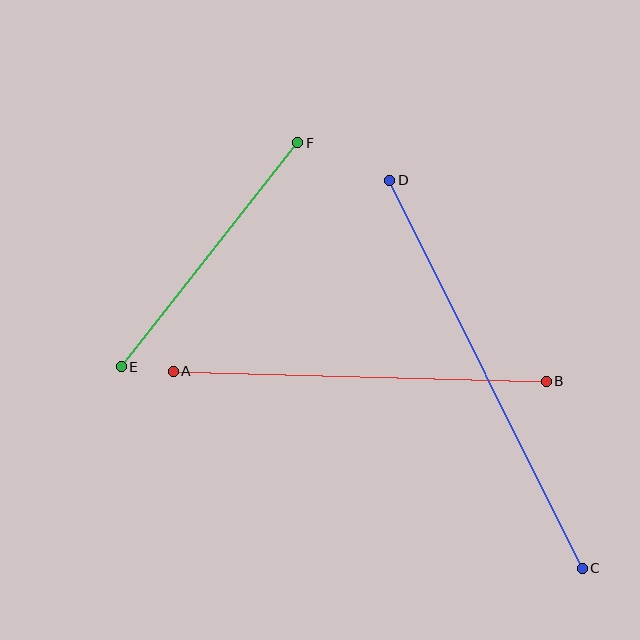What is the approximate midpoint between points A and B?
The midpoint is at approximately (360, 376) pixels.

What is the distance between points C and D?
The distance is approximately 433 pixels.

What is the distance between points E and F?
The distance is approximately 285 pixels.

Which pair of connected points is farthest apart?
Points C and D are farthest apart.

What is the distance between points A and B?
The distance is approximately 373 pixels.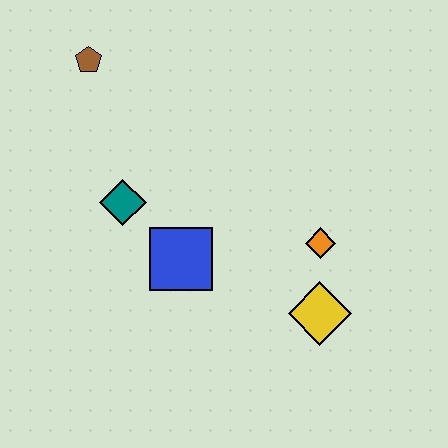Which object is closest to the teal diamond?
The blue square is closest to the teal diamond.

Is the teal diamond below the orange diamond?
No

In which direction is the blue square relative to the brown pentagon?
The blue square is below the brown pentagon.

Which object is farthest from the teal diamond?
The yellow diamond is farthest from the teal diamond.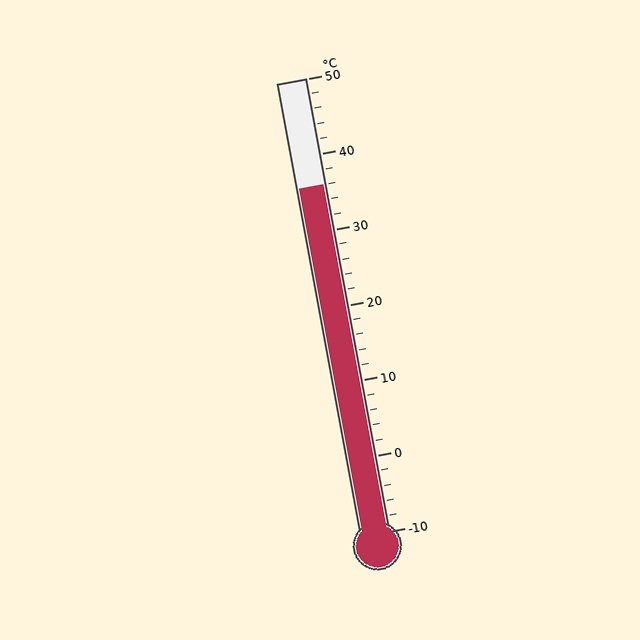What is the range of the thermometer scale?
The thermometer scale ranges from -10°C to 50°C.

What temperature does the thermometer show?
The thermometer shows approximately 36°C.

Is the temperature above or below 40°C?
The temperature is below 40°C.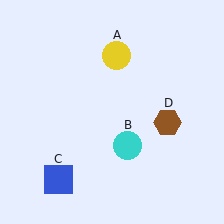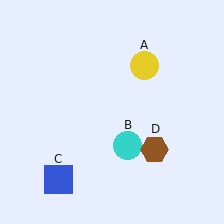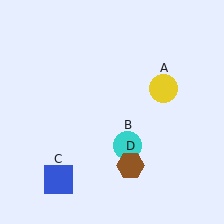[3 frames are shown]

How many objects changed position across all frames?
2 objects changed position: yellow circle (object A), brown hexagon (object D).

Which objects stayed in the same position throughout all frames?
Cyan circle (object B) and blue square (object C) remained stationary.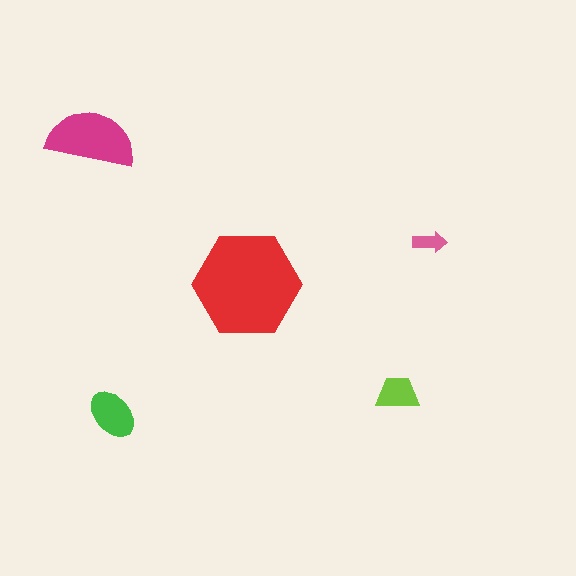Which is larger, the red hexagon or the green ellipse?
The red hexagon.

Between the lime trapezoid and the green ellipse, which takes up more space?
The green ellipse.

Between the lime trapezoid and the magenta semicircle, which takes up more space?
The magenta semicircle.